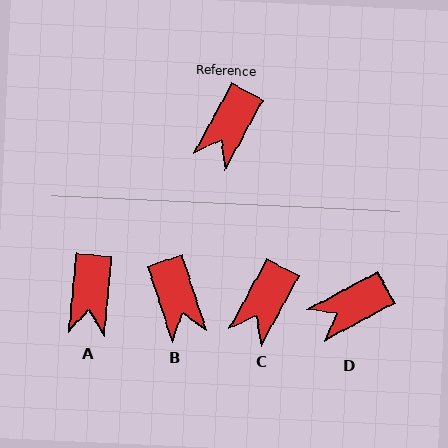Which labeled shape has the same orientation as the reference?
C.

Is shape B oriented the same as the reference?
No, it is off by about 46 degrees.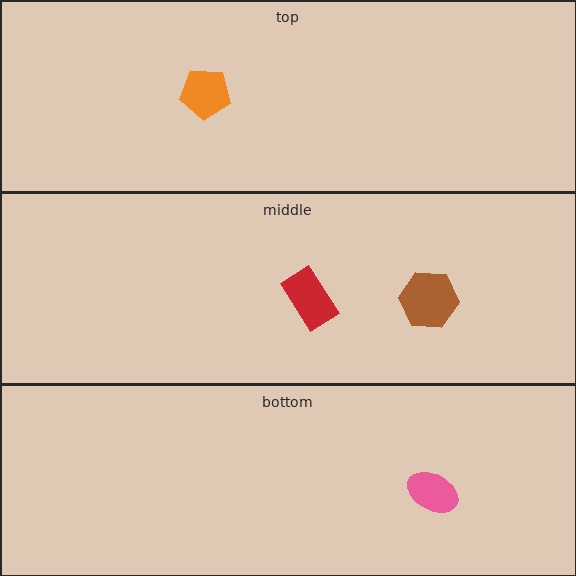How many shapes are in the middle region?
2.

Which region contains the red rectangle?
The middle region.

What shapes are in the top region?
The orange pentagon.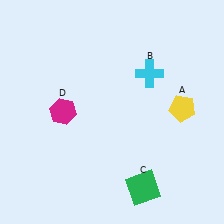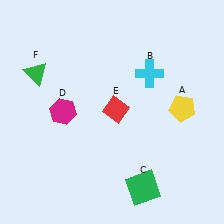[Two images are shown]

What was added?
A red diamond (E), a green triangle (F) were added in Image 2.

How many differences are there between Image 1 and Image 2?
There are 2 differences between the two images.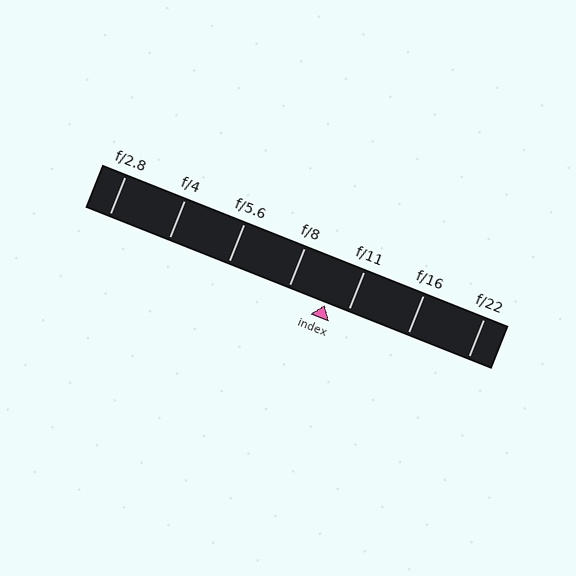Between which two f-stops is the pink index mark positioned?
The index mark is between f/8 and f/11.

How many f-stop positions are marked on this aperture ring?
There are 7 f-stop positions marked.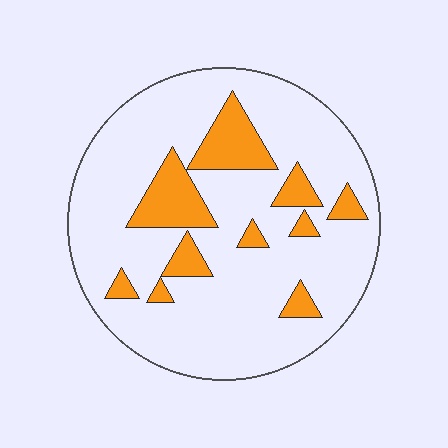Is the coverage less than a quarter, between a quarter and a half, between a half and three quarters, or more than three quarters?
Less than a quarter.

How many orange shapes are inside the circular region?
10.